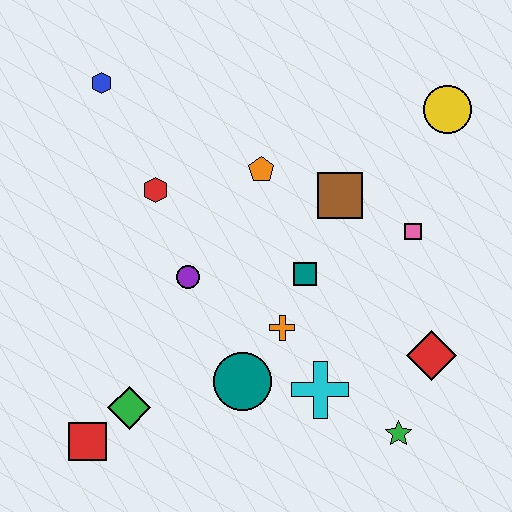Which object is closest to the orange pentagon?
The brown square is closest to the orange pentagon.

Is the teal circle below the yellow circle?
Yes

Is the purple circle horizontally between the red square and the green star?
Yes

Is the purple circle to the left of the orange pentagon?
Yes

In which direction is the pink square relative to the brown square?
The pink square is to the right of the brown square.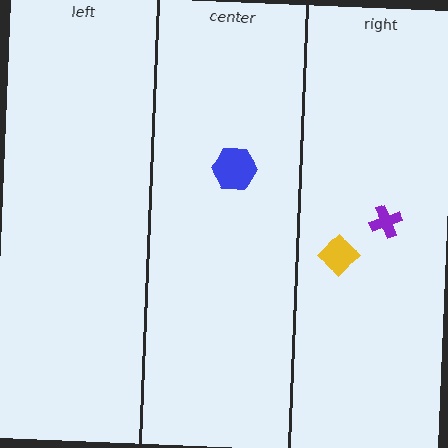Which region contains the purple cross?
The right region.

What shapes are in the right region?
The purple cross, the yellow diamond.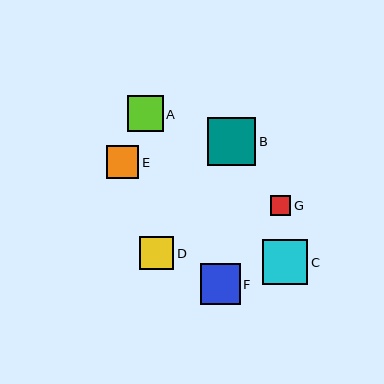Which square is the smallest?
Square G is the smallest with a size of approximately 20 pixels.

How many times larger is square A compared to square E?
Square A is approximately 1.1 times the size of square E.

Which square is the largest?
Square B is the largest with a size of approximately 48 pixels.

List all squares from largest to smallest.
From largest to smallest: B, C, F, A, D, E, G.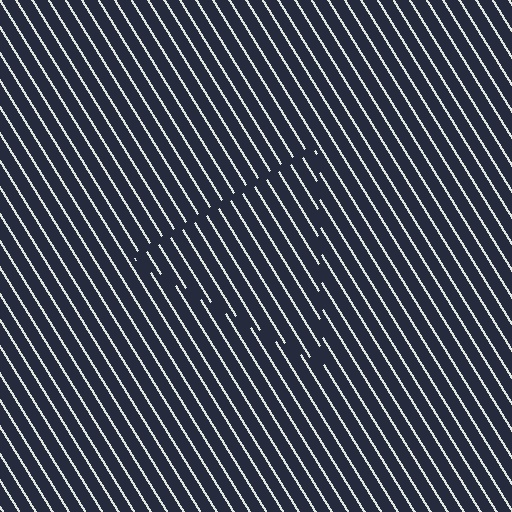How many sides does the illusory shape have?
3 sides — the line-ends trace a triangle.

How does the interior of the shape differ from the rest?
The interior of the shape contains the same grating, shifted by half a period — the contour is defined by the phase discontinuity where line-ends from the inner and outer gratings abut.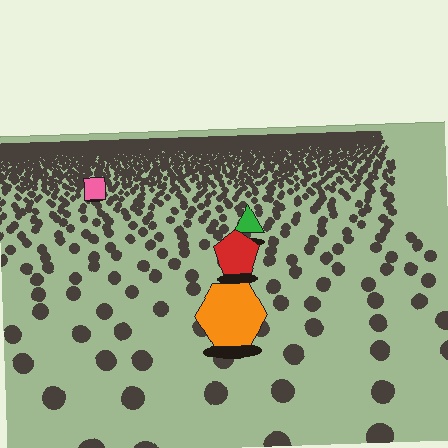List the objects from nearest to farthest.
From nearest to farthest: the orange hexagon, the red pentagon, the green triangle, the pink square.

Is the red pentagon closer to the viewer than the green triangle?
Yes. The red pentagon is closer — you can tell from the texture gradient: the ground texture is coarser near it.